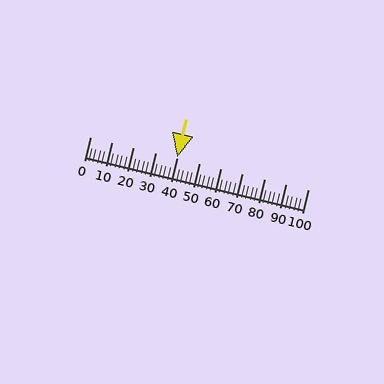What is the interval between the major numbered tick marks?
The major tick marks are spaced 10 units apart.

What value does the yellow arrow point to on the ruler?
The yellow arrow points to approximately 40.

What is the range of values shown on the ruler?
The ruler shows values from 0 to 100.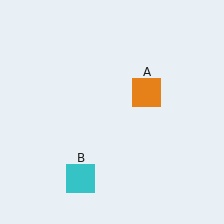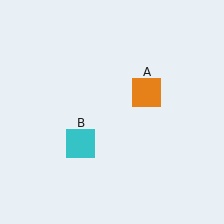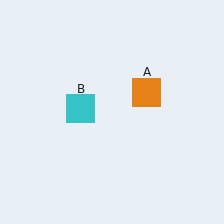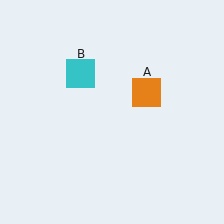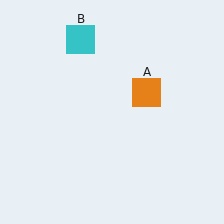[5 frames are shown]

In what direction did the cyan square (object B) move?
The cyan square (object B) moved up.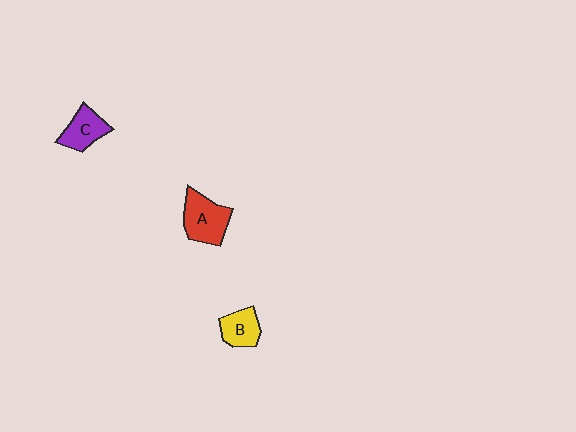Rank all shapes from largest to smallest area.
From largest to smallest: A (red), C (purple), B (yellow).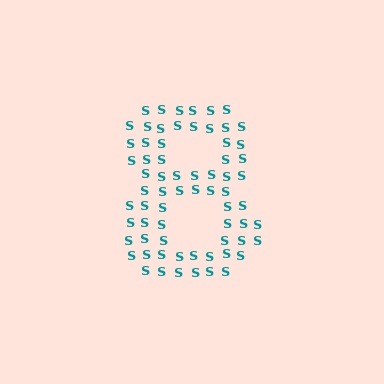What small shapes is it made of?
It is made of small letter S's.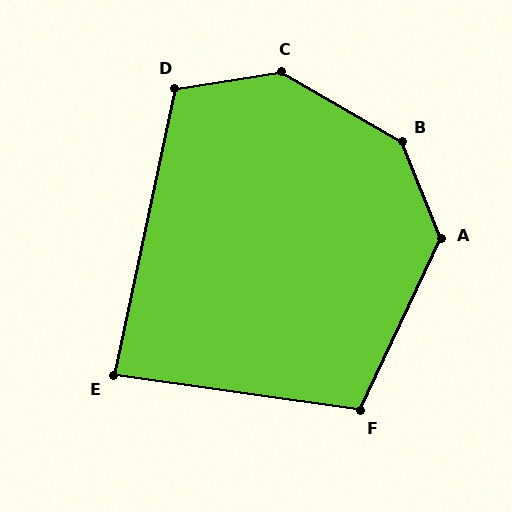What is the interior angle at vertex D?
Approximately 111 degrees (obtuse).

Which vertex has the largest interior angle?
B, at approximately 142 degrees.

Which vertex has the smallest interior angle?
E, at approximately 86 degrees.